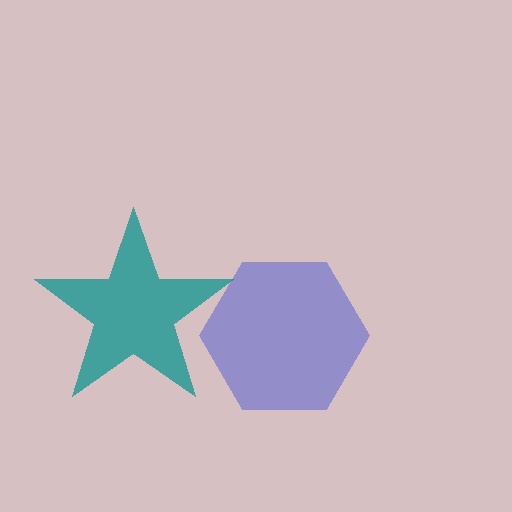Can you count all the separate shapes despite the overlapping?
Yes, there are 2 separate shapes.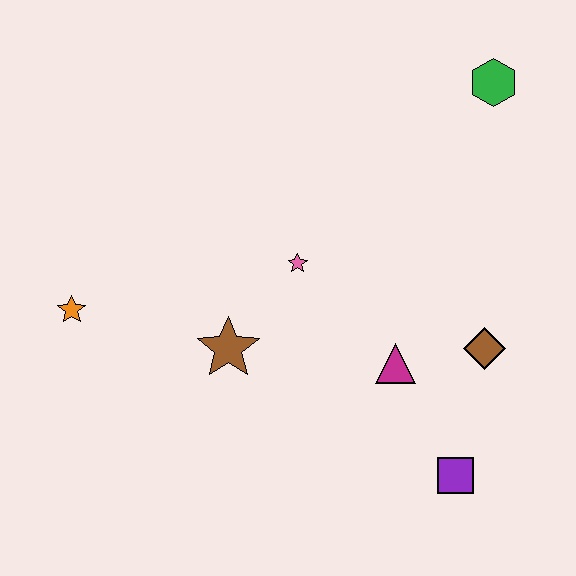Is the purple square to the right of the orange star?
Yes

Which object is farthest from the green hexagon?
The orange star is farthest from the green hexagon.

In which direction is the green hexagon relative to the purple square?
The green hexagon is above the purple square.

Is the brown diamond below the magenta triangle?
No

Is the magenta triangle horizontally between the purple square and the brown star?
Yes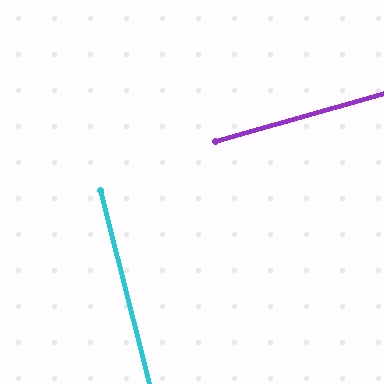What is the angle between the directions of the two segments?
Approximately 89 degrees.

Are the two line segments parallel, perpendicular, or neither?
Perpendicular — they meet at approximately 89°.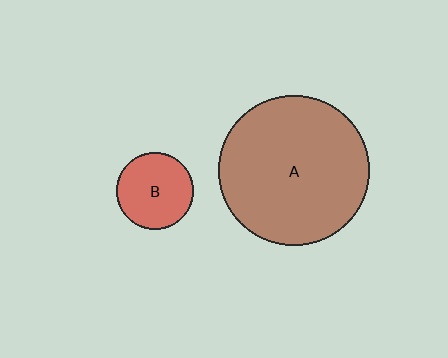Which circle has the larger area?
Circle A (brown).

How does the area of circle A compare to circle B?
Approximately 3.8 times.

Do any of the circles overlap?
No, none of the circles overlap.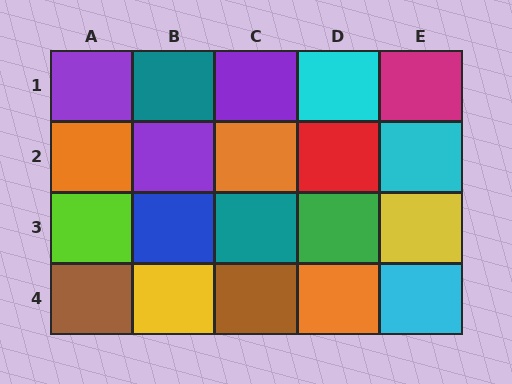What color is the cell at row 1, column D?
Cyan.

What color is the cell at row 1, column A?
Purple.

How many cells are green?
1 cell is green.